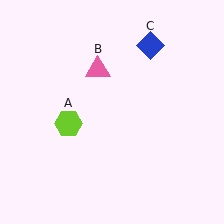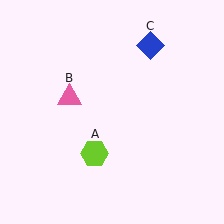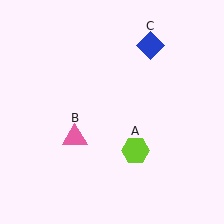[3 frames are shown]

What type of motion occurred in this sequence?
The lime hexagon (object A), pink triangle (object B) rotated counterclockwise around the center of the scene.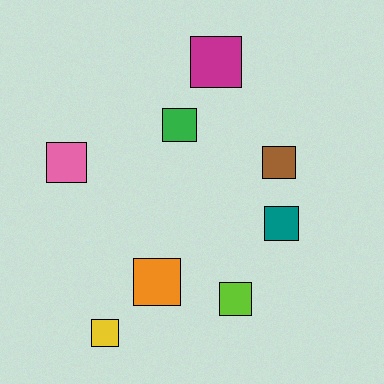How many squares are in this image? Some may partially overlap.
There are 8 squares.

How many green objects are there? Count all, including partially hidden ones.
There is 1 green object.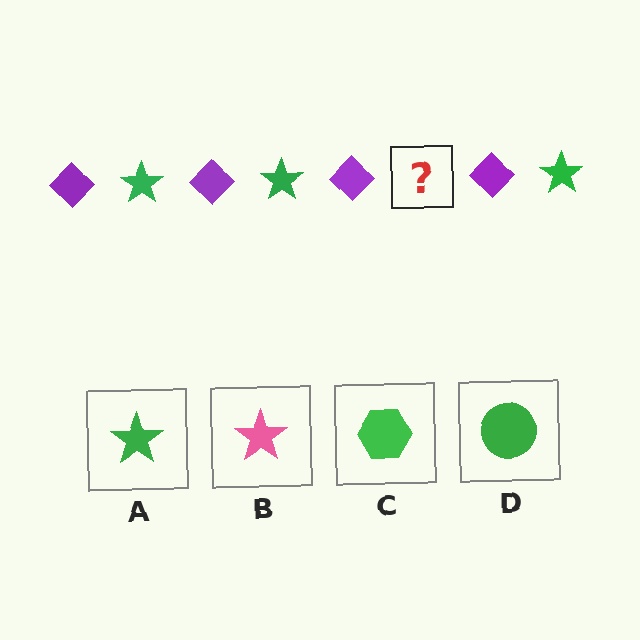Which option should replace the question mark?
Option A.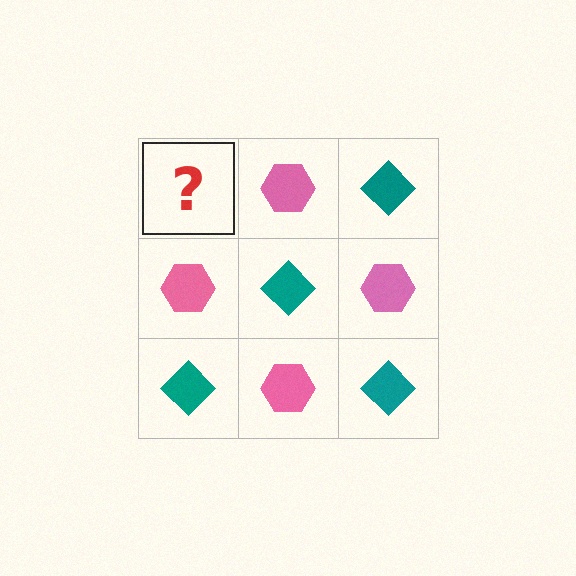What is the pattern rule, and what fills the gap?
The rule is that it alternates teal diamond and pink hexagon in a checkerboard pattern. The gap should be filled with a teal diamond.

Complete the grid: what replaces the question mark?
The question mark should be replaced with a teal diamond.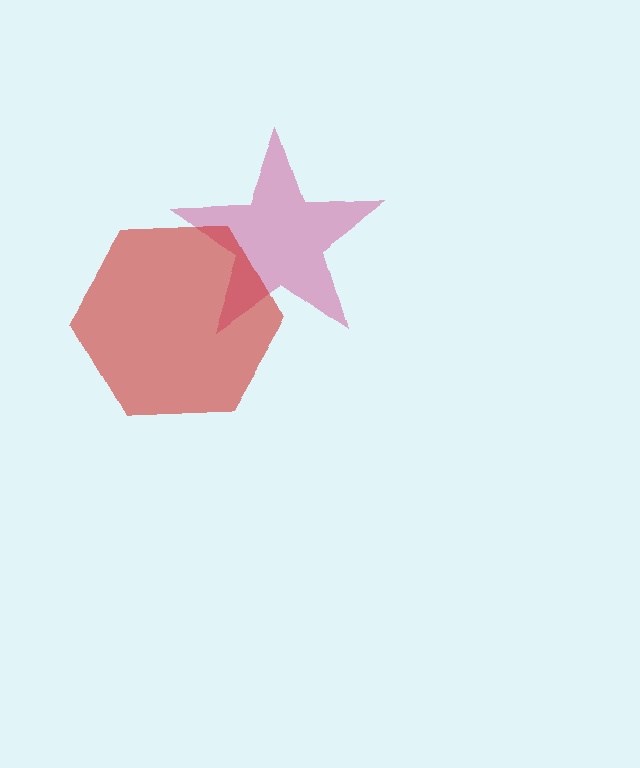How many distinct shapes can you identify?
There are 2 distinct shapes: a magenta star, a red hexagon.